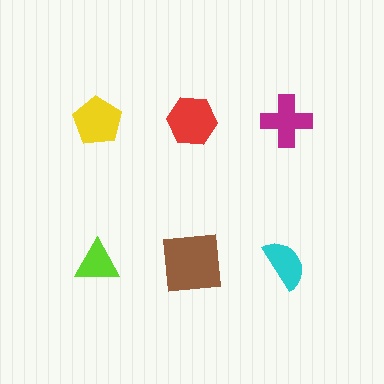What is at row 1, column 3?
A magenta cross.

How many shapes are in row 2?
3 shapes.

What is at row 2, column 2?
A brown square.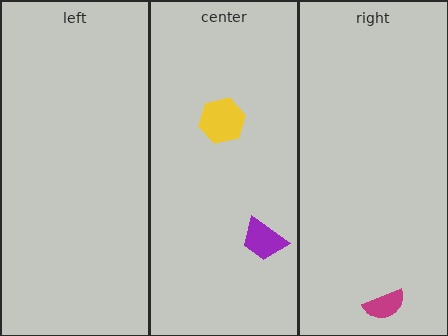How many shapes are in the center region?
2.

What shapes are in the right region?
The magenta semicircle.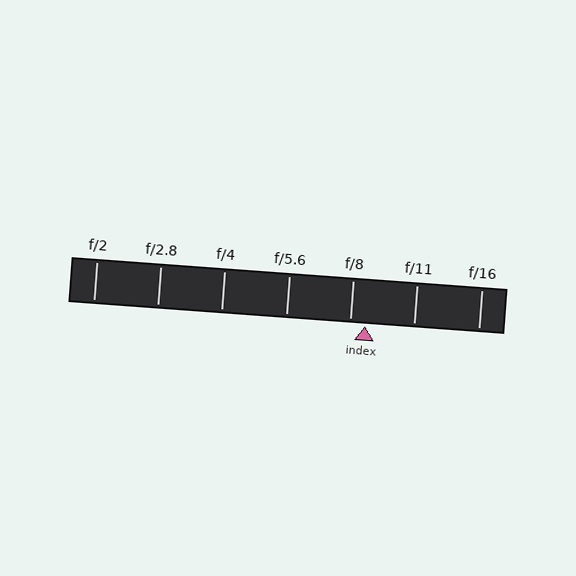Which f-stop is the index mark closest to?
The index mark is closest to f/8.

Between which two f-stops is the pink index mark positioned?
The index mark is between f/8 and f/11.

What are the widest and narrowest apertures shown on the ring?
The widest aperture shown is f/2 and the narrowest is f/16.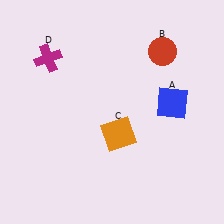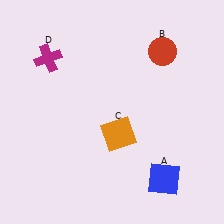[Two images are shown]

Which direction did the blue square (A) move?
The blue square (A) moved down.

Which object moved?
The blue square (A) moved down.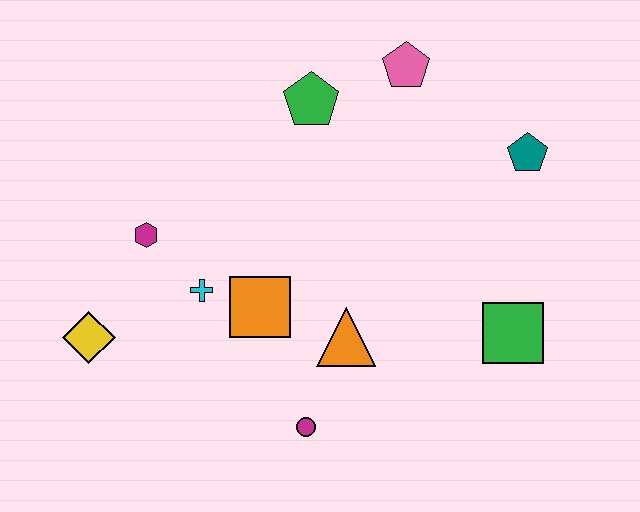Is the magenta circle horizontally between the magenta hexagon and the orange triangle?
Yes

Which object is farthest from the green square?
The yellow diamond is farthest from the green square.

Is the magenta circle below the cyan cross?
Yes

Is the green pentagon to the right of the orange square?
Yes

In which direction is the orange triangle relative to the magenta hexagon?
The orange triangle is to the right of the magenta hexagon.